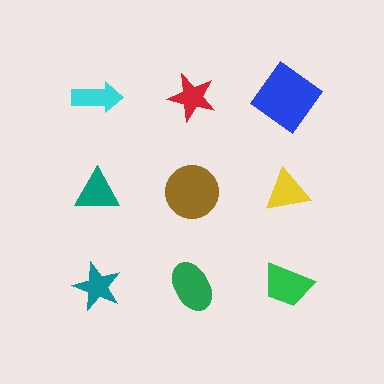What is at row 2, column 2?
A brown circle.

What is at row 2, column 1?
A teal triangle.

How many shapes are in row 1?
3 shapes.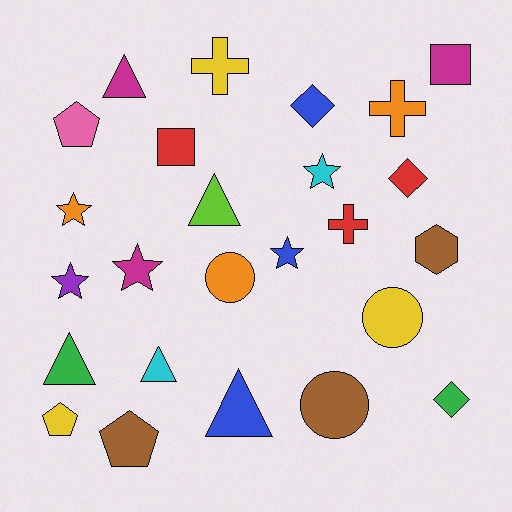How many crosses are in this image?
There are 3 crosses.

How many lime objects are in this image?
There is 1 lime object.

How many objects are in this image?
There are 25 objects.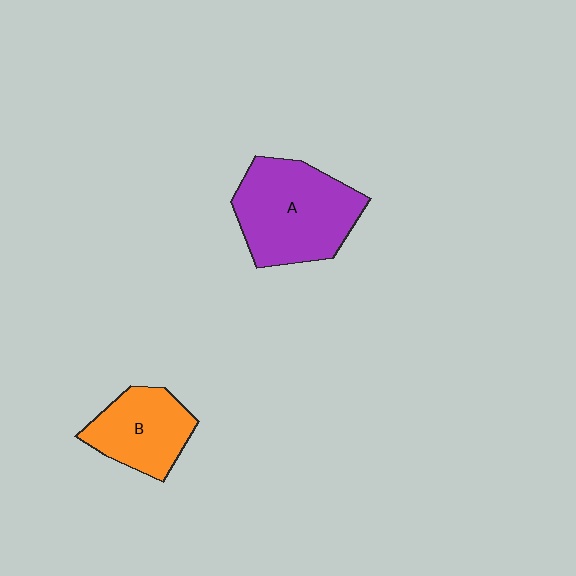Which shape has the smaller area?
Shape B (orange).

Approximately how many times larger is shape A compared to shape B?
Approximately 1.5 times.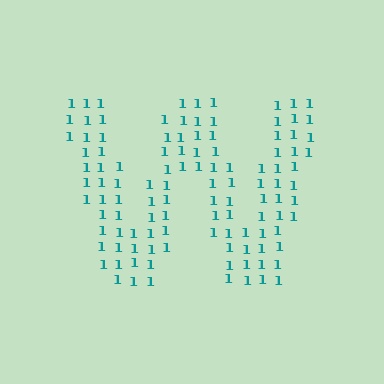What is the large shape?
The large shape is the letter W.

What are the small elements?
The small elements are digit 1's.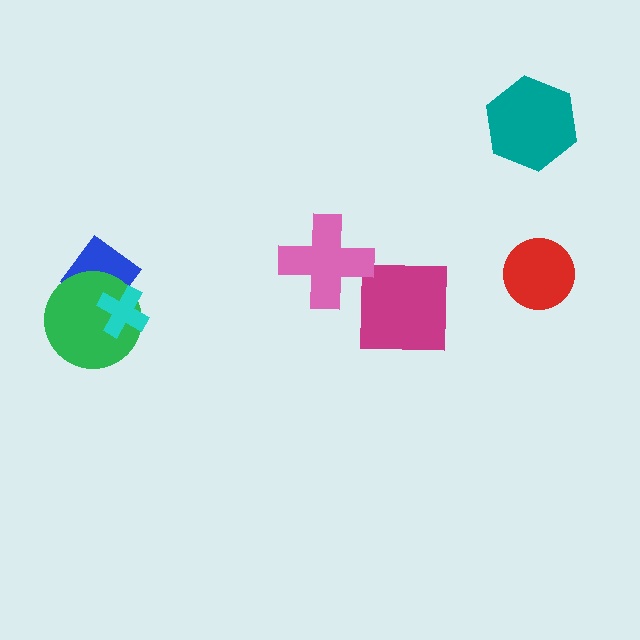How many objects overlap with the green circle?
2 objects overlap with the green circle.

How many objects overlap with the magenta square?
0 objects overlap with the magenta square.